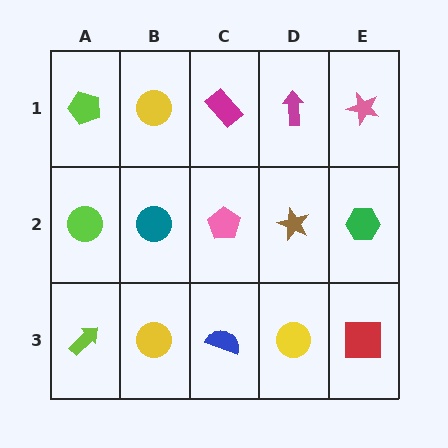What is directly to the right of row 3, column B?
A blue semicircle.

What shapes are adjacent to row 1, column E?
A green hexagon (row 2, column E), a magenta arrow (row 1, column D).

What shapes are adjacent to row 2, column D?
A magenta arrow (row 1, column D), a yellow circle (row 3, column D), a pink pentagon (row 2, column C), a green hexagon (row 2, column E).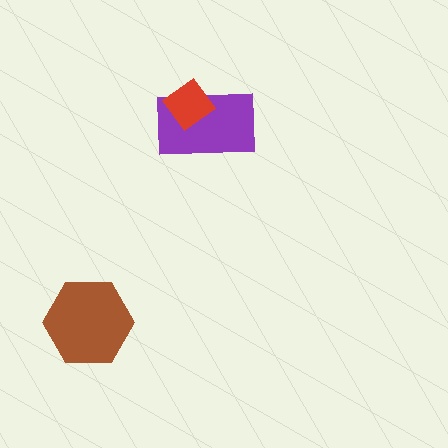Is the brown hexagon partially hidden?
No, no other shape covers it.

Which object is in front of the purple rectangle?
The red diamond is in front of the purple rectangle.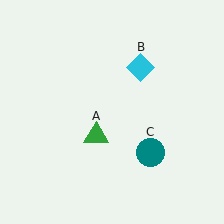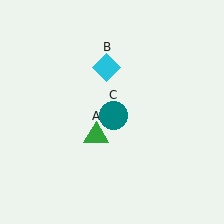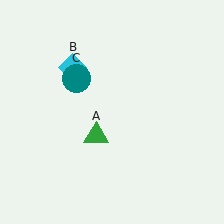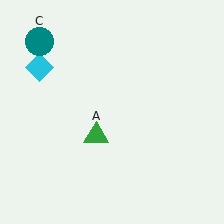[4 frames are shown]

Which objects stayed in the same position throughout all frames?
Green triangle (object A) remained stationary.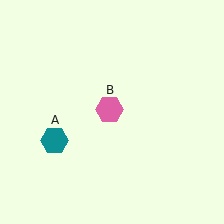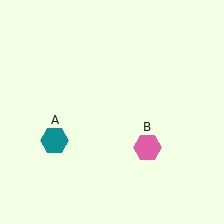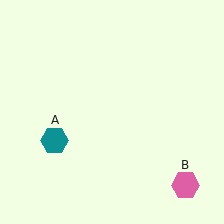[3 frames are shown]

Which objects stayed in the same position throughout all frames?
Teal hexagon (object A) remained stationary.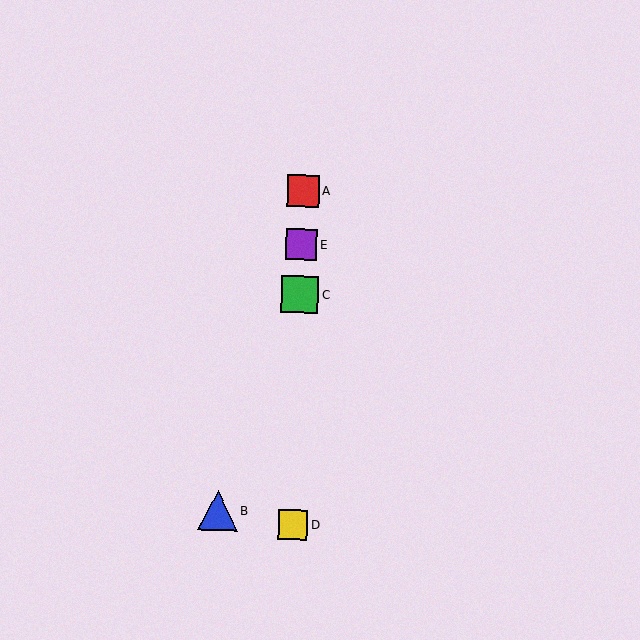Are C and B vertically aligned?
No, C is at x≈300 and B is at x≈218.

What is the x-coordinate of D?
Object D is at x≈293.